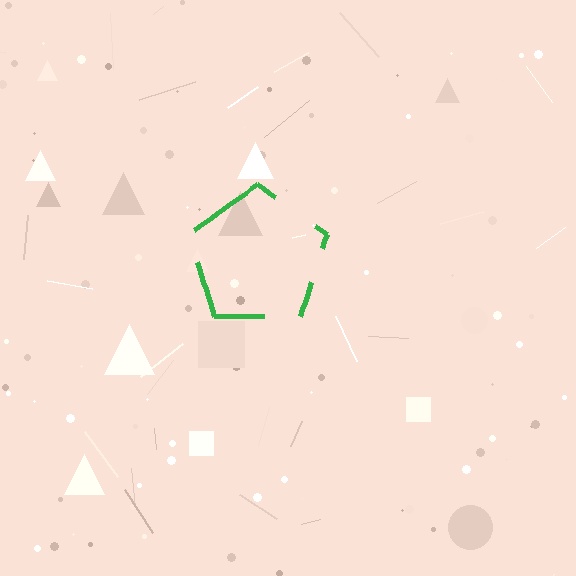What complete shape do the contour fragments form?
The contour fragments form a pentagon.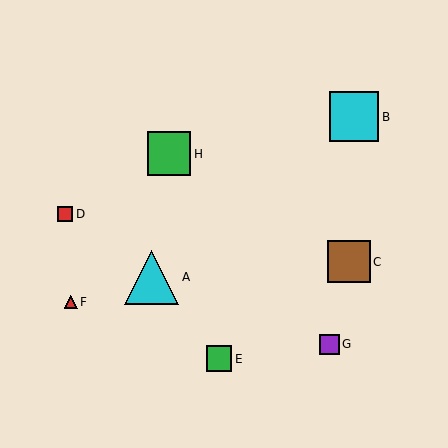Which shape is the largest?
The cyan triangle (labeled A) is the largest.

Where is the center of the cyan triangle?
The center of the cyan triangle is at (152, 277).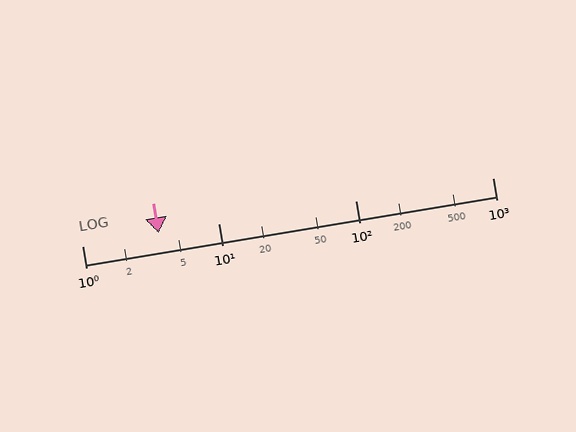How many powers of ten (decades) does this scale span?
The scale spans 3 decades, from 1 to 1000.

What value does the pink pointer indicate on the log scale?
The pointer indicates approximately 3.6.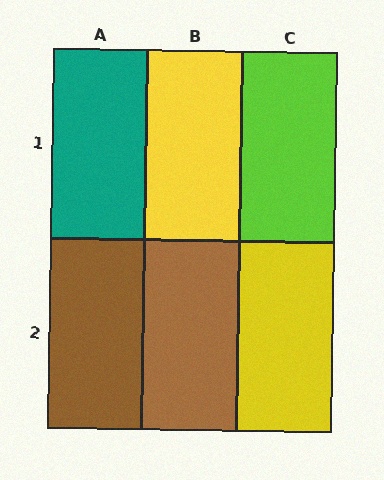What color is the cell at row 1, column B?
Yellow.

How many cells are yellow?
2 cells are yellow.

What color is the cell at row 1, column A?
Teal.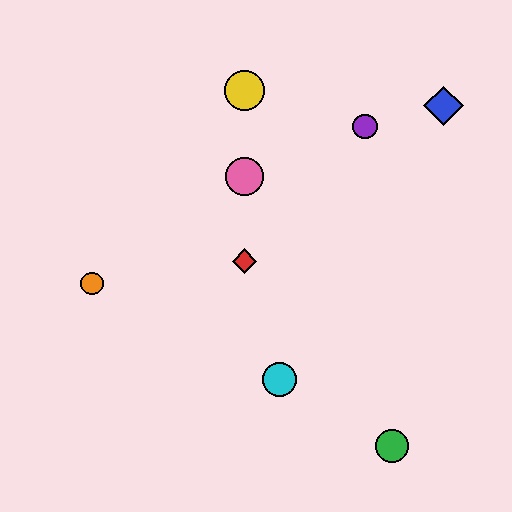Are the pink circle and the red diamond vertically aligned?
Yes, both are at x≈244.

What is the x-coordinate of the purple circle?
The purple circle is at x≈365.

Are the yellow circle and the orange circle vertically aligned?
No, the yellow circle is at x≈244 and the orange circle is at x≈92.